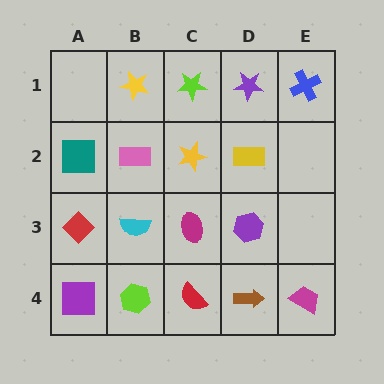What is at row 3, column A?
A red diamond.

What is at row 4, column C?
A red semicircle.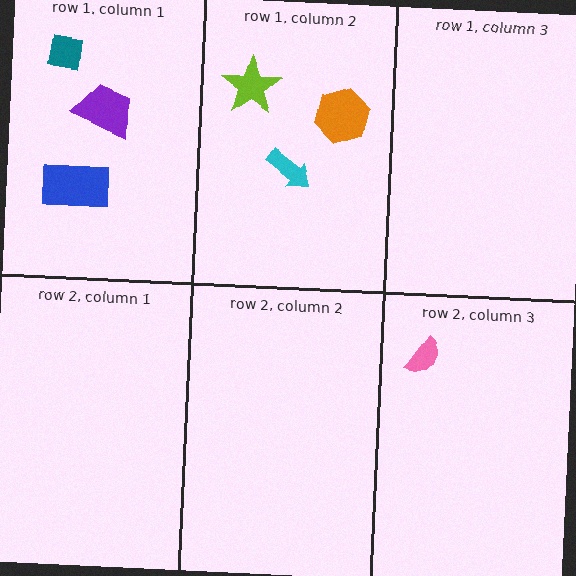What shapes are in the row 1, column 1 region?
The blue rectangle, the teal square, the purple trapezoid.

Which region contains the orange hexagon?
The row 1, column 2 region.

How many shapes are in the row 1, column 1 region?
3.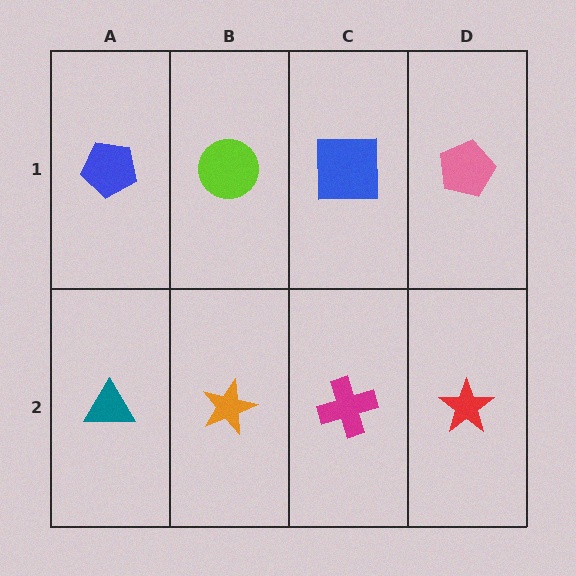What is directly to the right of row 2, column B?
A magenta cross.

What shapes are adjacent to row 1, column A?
A teal triangle (row 2, column A), a lime circle (row 1, column B).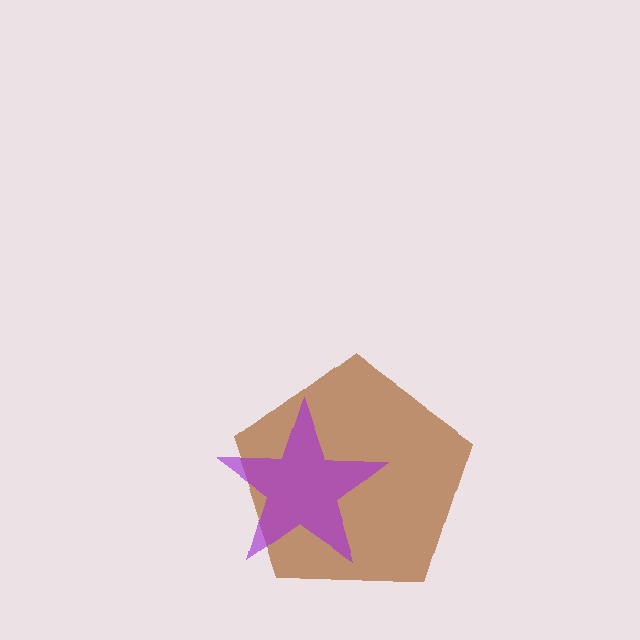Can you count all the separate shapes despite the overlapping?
Yes, there are 2 separate shapes.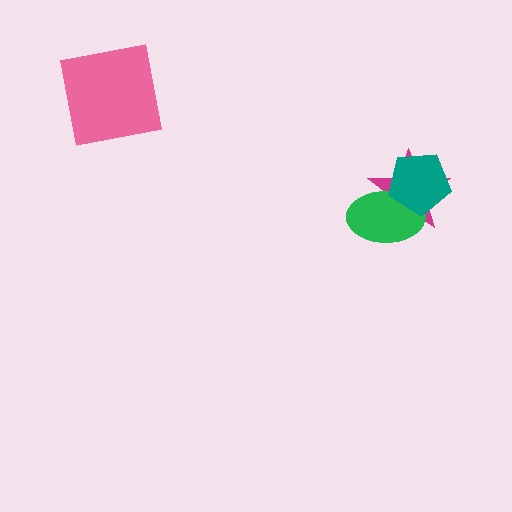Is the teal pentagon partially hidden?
No, no other shape covers it.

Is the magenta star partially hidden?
Yes, it is partially covered by another shape.